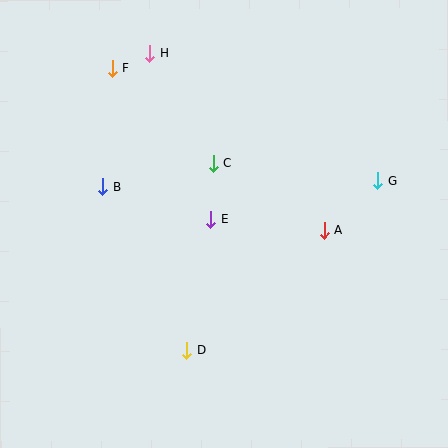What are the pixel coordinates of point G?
Point G is at (378, 181).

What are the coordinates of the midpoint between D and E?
The midpoint between D and E is at (198, 285).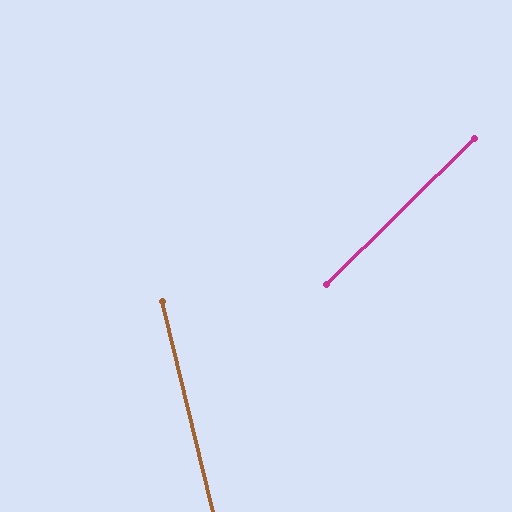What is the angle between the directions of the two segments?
Approximately 59 degrees.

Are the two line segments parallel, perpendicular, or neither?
Neither parallel nor perpendicular — they differ by about 59°.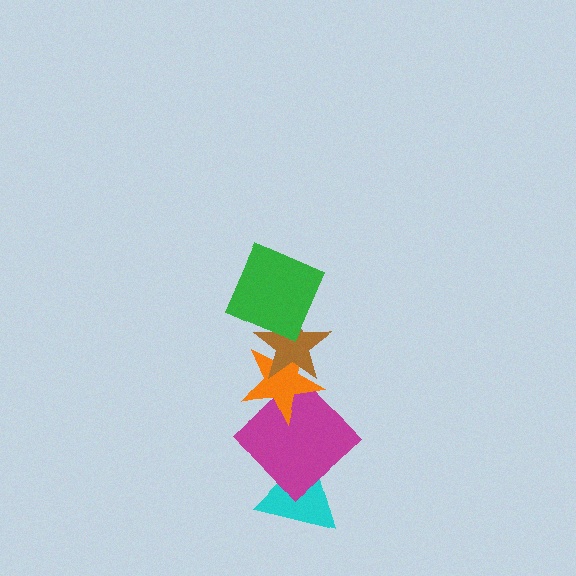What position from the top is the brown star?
The brown star is 2nd from the top.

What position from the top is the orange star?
The orange star is 3rd from the top.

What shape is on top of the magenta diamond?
The orange star is on top of the magenta diamond.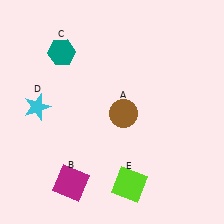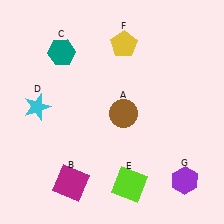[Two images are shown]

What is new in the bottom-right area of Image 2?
A purple hexagon (G) was added in the bottom-right area of Image 2.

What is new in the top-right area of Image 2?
A yellow pentagon (F) was added in the top-right area of Image 2.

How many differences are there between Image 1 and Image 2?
There are 2 differences between the two images.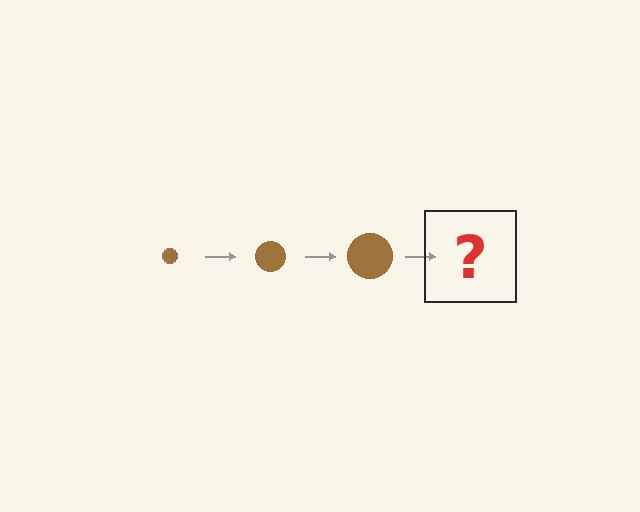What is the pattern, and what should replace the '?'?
The pattern is that the circle gets progressively larger each step. The '?' should be a brown circle, larger than the previous one.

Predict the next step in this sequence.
The next step is a brown circle, larger than the previous one.